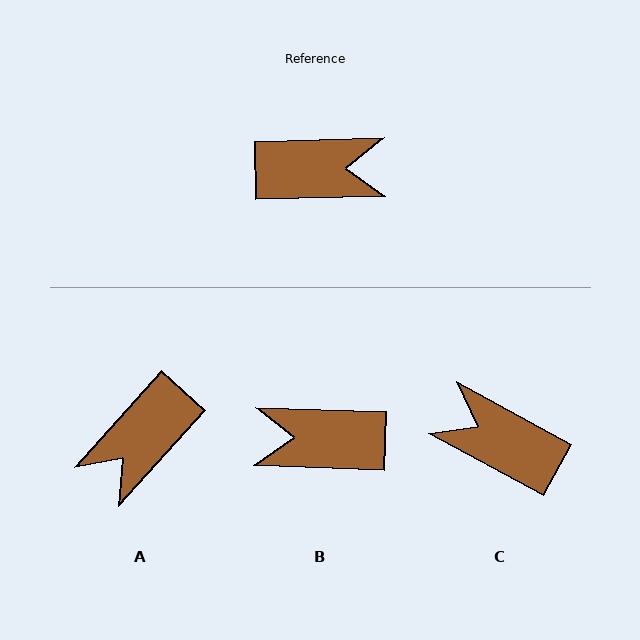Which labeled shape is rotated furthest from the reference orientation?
B, about 177 degrees away.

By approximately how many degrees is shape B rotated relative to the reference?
Approximately 177 degrees counter-clockwise.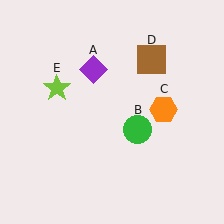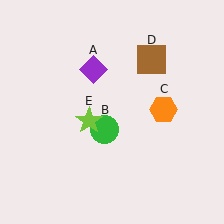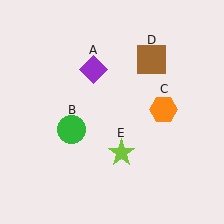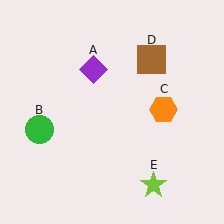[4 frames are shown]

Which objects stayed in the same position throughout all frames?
Purple diamond (object A) and orange hexagon (object C) and brown square (object D) remained stationary.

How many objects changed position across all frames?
2 objects changed position: green circle (object B), lime star (object E).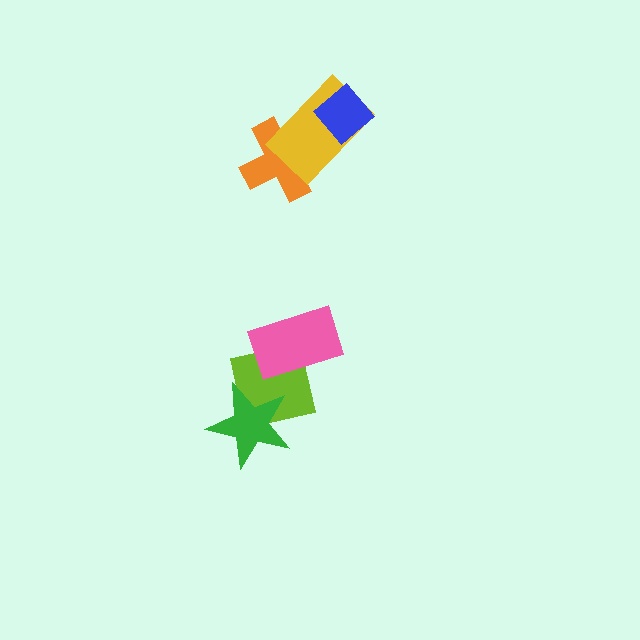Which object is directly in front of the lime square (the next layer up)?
The green star is directly in front of the lime square.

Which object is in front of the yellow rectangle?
The blue diamond is in front of the yellow rectangle.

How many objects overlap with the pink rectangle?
1 object overlaps with the pink rectangle.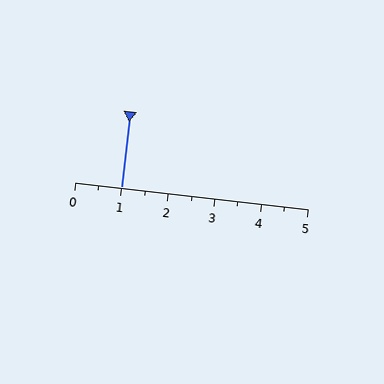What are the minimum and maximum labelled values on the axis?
The axis runs from 0 to 5.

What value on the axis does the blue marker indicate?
The marker indicates approximately 1.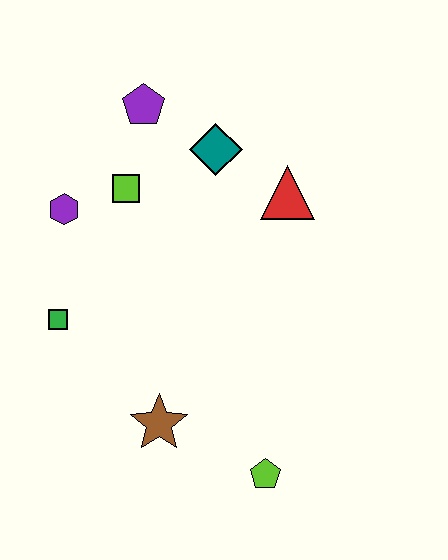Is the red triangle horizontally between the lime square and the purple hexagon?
No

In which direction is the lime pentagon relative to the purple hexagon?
The lime pentagon is below the purple hexagon.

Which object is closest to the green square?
The purple hexagon is closest to the green square.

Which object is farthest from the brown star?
The purple pentagon is farthest from the brown star.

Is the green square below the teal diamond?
Yes